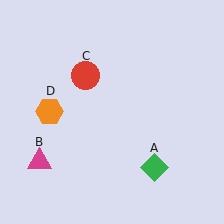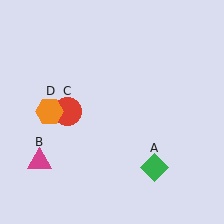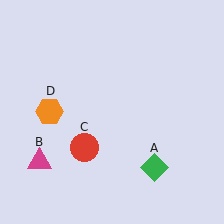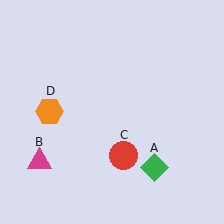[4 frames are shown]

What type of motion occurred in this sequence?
The red circle (object C) rotated counterclockwise around the center of the scene.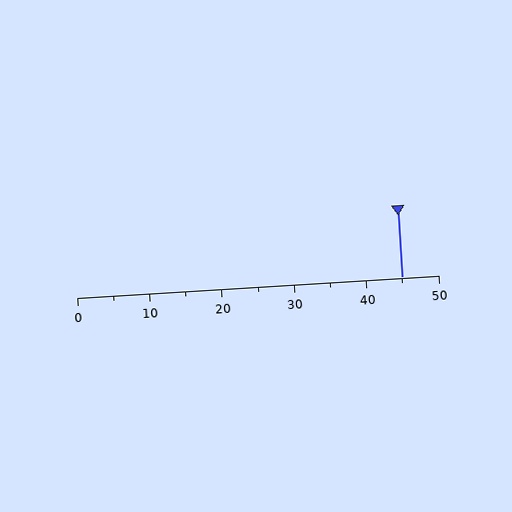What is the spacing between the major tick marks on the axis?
The major ticks are spaced 10 apart.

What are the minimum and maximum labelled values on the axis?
The axis runs from 0 to 50.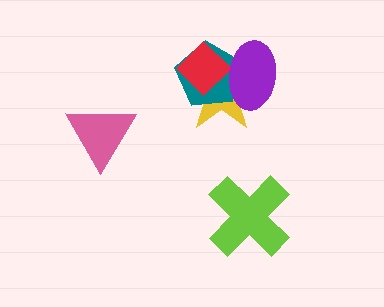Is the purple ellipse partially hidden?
No, no other shape covers it.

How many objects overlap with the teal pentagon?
3 objects overlap with the teal pentagon.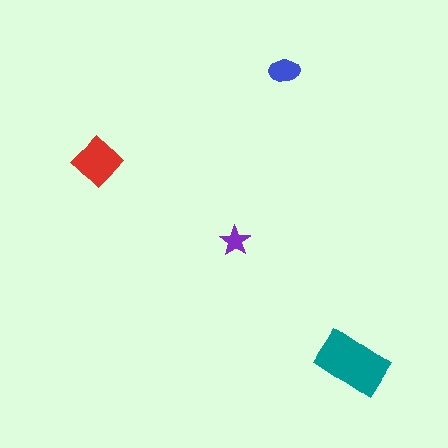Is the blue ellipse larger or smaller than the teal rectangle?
Smaller.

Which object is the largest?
The teal rectangle.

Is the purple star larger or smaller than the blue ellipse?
Smaller.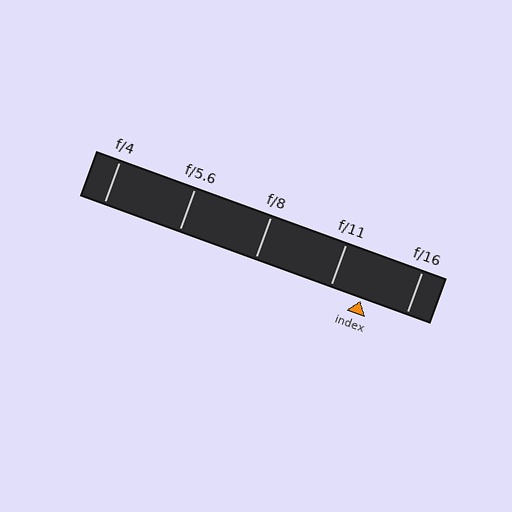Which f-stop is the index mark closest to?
The index mark is closest to f/11.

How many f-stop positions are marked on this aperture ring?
There are 5 f-stop positions marked.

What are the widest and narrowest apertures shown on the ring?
The widest aperture shown is f/4 and the narrowest is f/16.